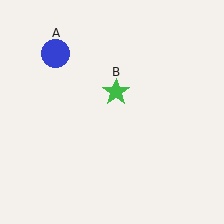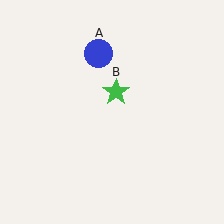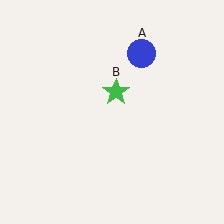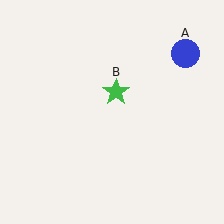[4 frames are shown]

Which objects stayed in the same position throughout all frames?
Green star (object B) remained stationary.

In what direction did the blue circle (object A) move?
The blue circle (object A) moved right.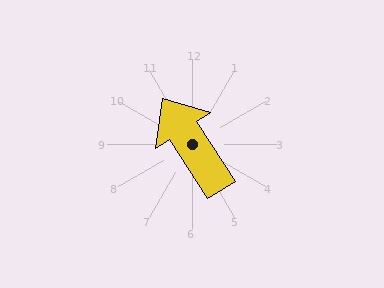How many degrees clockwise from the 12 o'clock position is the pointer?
Approximately 327 degrees.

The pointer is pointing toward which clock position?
Roughly 11 o'clock.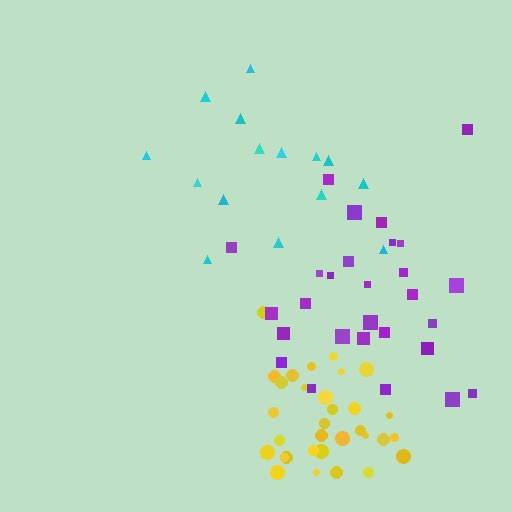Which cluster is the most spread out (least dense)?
Cyan.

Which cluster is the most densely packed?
Yellow.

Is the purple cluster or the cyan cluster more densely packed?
Purple.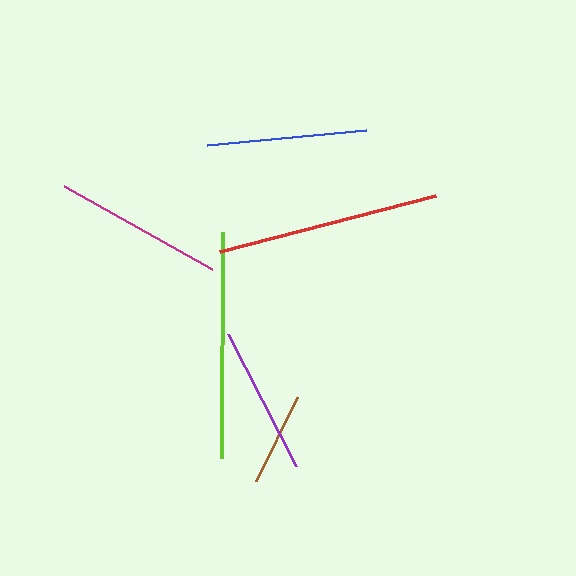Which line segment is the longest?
The lime line is the longest at approximately 226 pixels.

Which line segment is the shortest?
The brown line is the shortest at approximately 93 pixels.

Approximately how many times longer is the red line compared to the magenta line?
The red line is approximately 1.3 times the length of the magenta line.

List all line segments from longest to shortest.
From longest to shortest: lime, red, magenta, blue, purple, brown.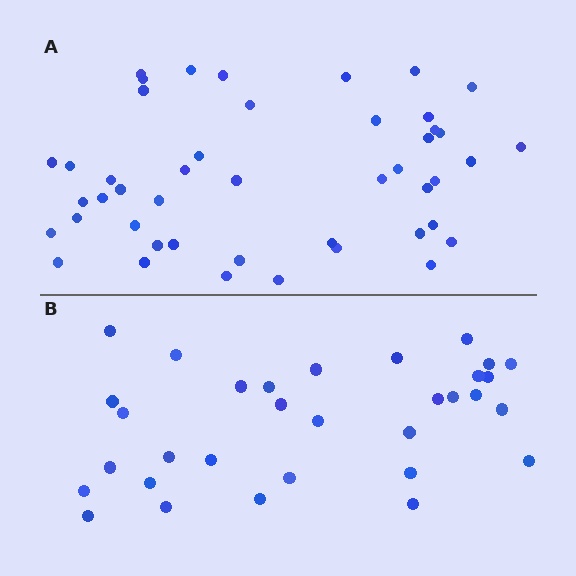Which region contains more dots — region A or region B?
Region A (the top region) has more dots.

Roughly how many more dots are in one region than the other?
Region A has approximately 15 more dots than region B.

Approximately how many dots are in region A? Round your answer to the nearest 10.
About 50 dots. (The exact count is 46, which rounds to 50.)